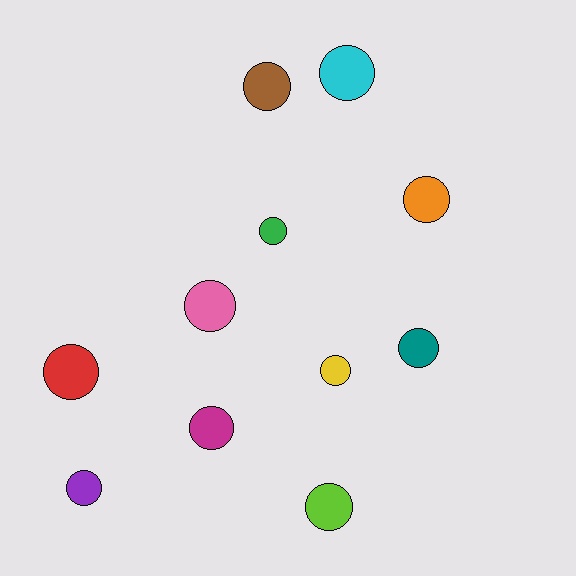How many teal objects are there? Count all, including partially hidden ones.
There is 1 teal object.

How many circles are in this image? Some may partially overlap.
There are 11 circles.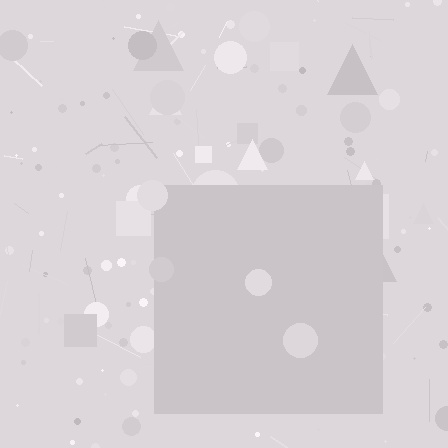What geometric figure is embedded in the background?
A square is embedded in the background.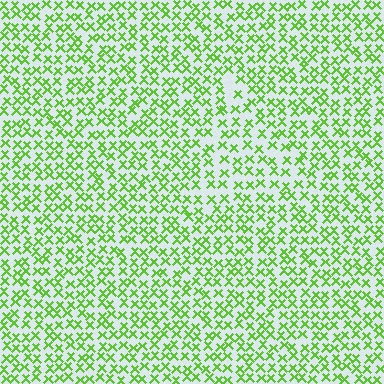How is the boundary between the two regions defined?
The boundary is defined by a change in element density (approximately 1.4x ratio). All elements are the same color, size, and shape.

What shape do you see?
I see a triangle.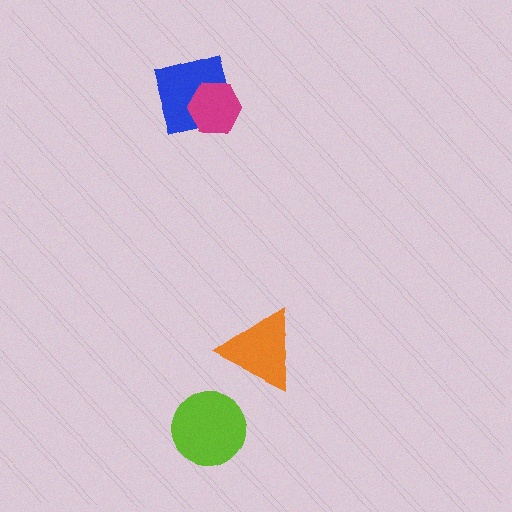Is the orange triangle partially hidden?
No, no other shape covers it.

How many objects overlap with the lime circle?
0 objects overlap with the lime circle.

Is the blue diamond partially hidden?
Yes, it is partially covered by another shape.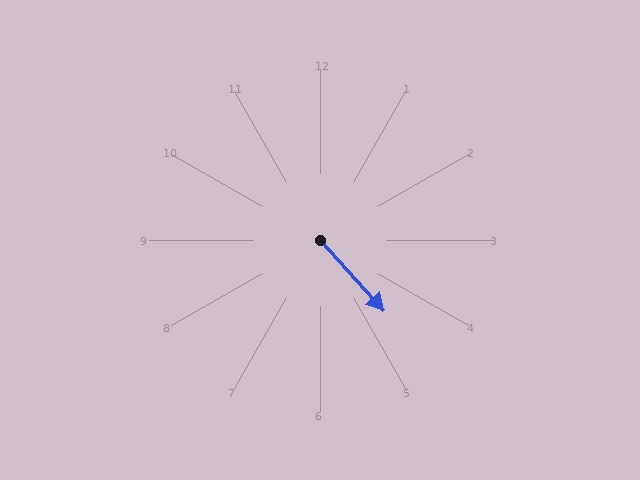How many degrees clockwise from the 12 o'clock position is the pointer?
Approximately 138 degrees.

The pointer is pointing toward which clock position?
Roughly 5 o'clock.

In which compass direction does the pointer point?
Southeast.